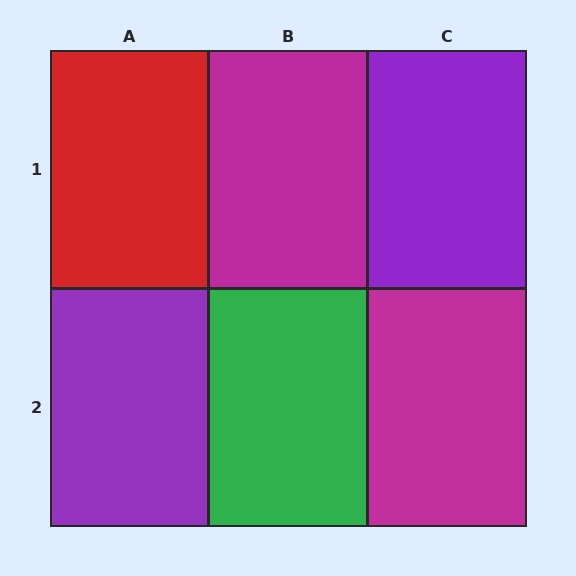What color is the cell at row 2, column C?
Magenta.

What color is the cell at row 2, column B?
Green.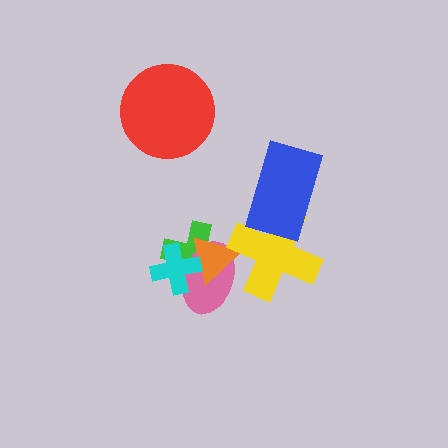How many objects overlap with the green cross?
3 objects overlap with the green cross.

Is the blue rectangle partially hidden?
No, no other shape covers it.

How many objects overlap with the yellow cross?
3 objects overlap with the yellow cross.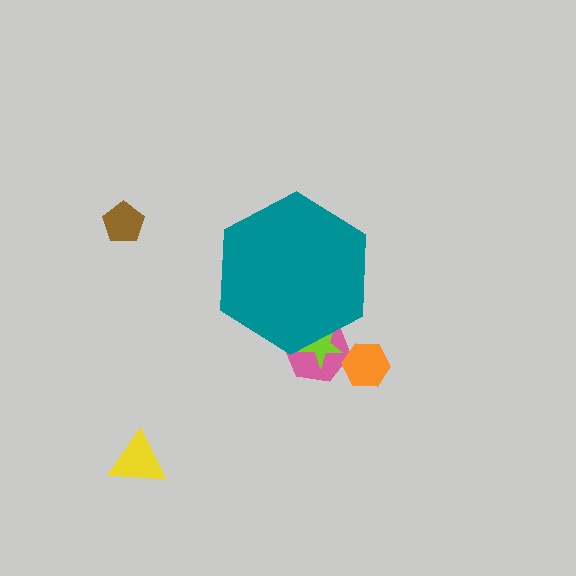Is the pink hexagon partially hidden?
Yes, the pink hexagon is partially hidden behind the teal hexagon.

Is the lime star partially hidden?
Yes, the lime star is partially hidden behind the teal hexagon.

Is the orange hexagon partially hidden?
No, the orange hexagon is fully visible.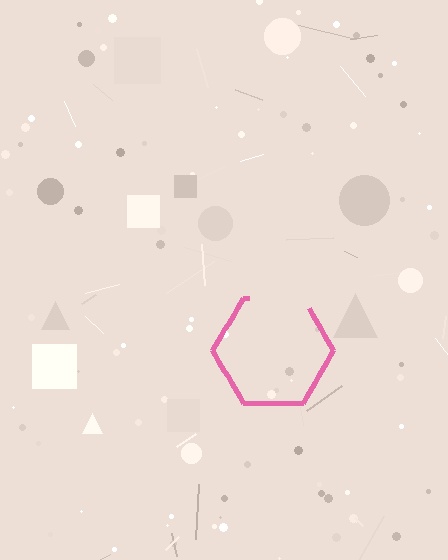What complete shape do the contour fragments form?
The contour fragments form a hexagon.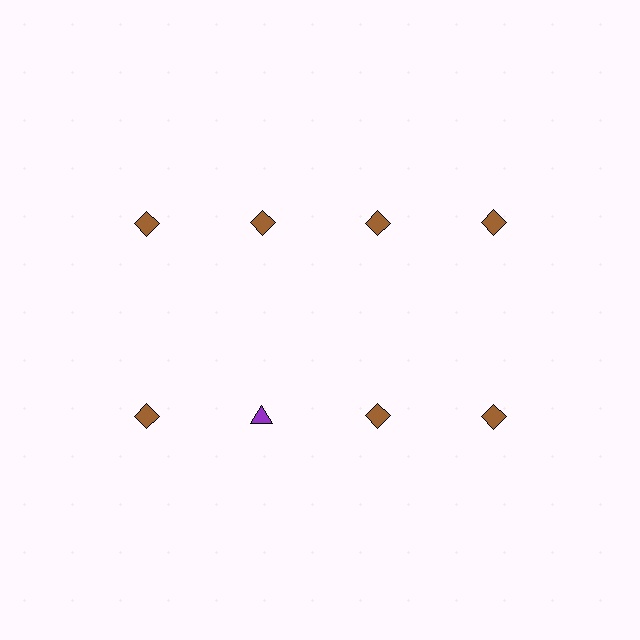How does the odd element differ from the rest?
It differs in both color (purple instead of brown) and shape (triangle instead of diamond).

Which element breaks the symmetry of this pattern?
The purple triangle in the second row, second from left column breaks the symmetry. All other shapes are brown diamonds.